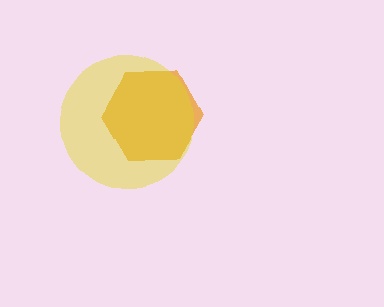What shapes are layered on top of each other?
The layered shapes are: an orange hexagon, a yellow circle.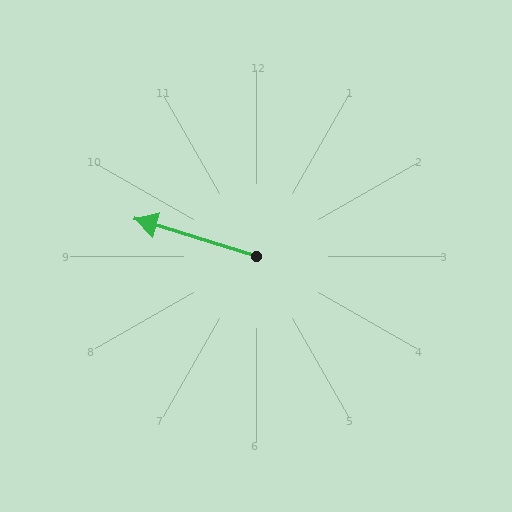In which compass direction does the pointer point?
West.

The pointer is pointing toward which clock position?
Roughly 10 o'clock.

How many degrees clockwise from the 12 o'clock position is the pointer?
Approximately 287 degrees.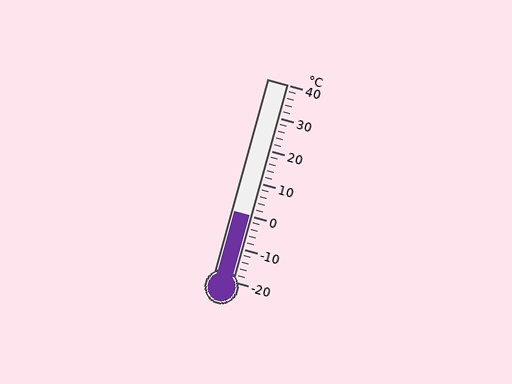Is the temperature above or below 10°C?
The temperature is below 10°C.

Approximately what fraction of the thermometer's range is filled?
The thermometer is filled to approximately 35% of its range.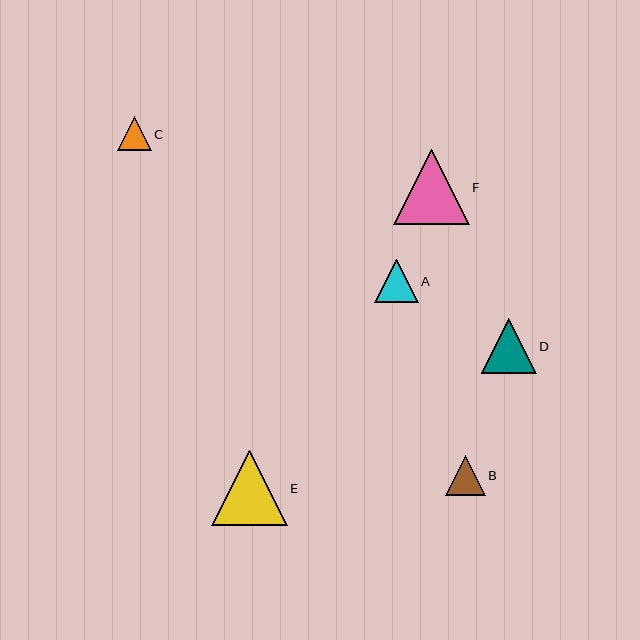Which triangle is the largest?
Triangle E is the largest with a size of approximately 75 pixels.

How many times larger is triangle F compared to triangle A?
Triangle F is approximately 1.7 times the size of triangle A.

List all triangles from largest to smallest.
From largest to smallest: E, F, D, A, B, C.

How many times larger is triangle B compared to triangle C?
Triangle B is approximately 1.2 times the size of triangle C.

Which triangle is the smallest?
Triangle C is the smallest with a size of approximately 34 pixels.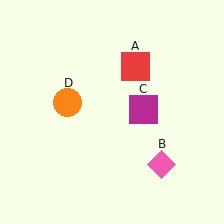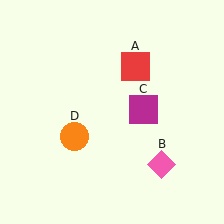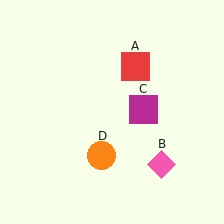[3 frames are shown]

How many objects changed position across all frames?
1 object changed position: orange circle (object D).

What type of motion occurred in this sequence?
The orange circle (object D) rotated counterclockwise around the center of the scene.